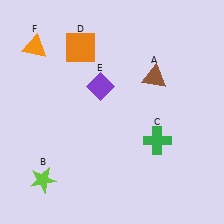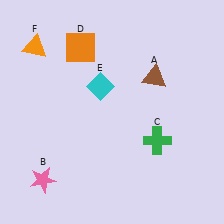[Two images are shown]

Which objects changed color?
B changed from lime to pink. E changed from purple to cyan.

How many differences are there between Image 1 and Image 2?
There are 2 differences between the two images.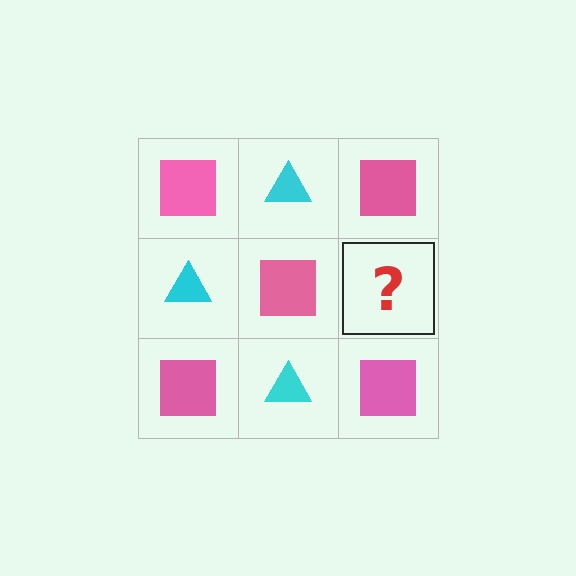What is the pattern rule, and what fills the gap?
The rule is that it alternates pink square and cyan triangle in a checkerboard pattern. The gap should be filled with a cyan triangle.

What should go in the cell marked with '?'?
The missing cell should contain a cyan triangle.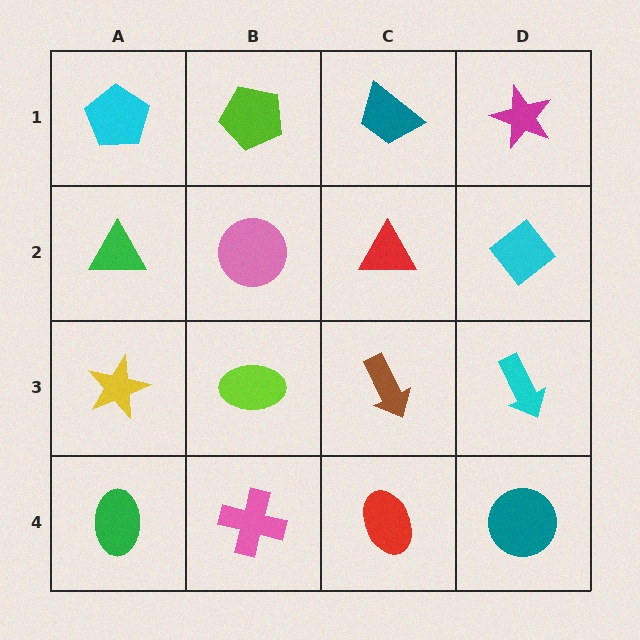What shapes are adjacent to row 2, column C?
A teal trapezoid (row 1, column C), a brown arrow (row 3, column C), a pink circle (row 2, column B), a cyan diamond (row 2, column D).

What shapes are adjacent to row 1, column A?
A green triangle (row 2, column A), a lime pentagon (row 1, column B).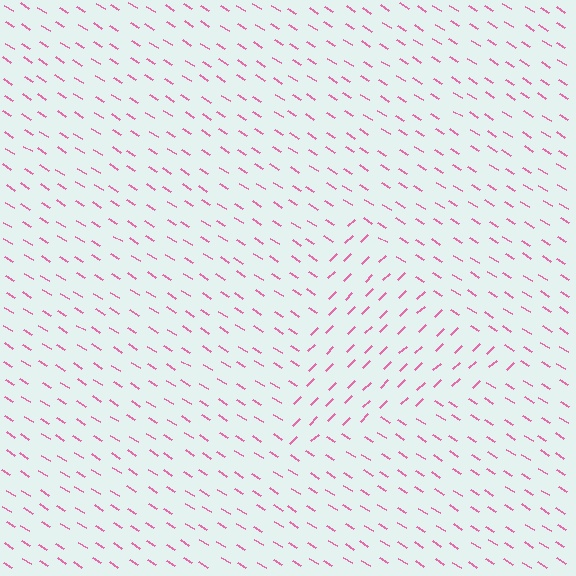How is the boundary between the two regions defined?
The boundary is defined purely by a change in line orientation (approximately 77 degrees difference). All lines are the same color and thickness.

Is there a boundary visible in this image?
Yes, there is a texture boundary formed by a change in line orientation.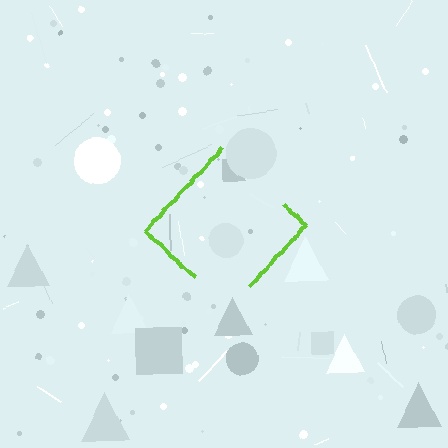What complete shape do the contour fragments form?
The contour fragments form a diamond.